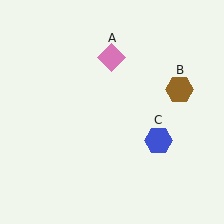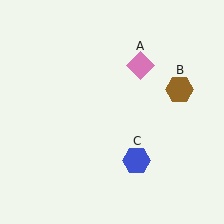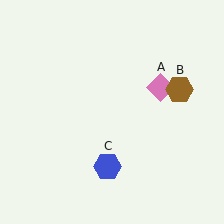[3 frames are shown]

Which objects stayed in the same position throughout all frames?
Brown hexagon (object B) remained stationary.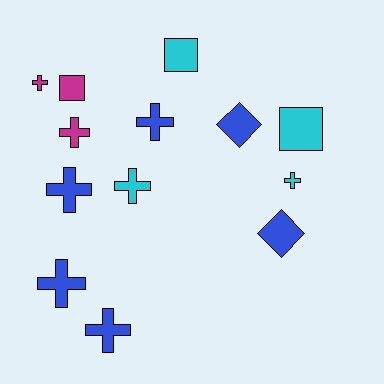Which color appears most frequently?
Blue, with 6 objects.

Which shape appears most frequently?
Cross, with 8 objects.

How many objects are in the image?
There are 13 objects.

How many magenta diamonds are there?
There are no magenta diamonds.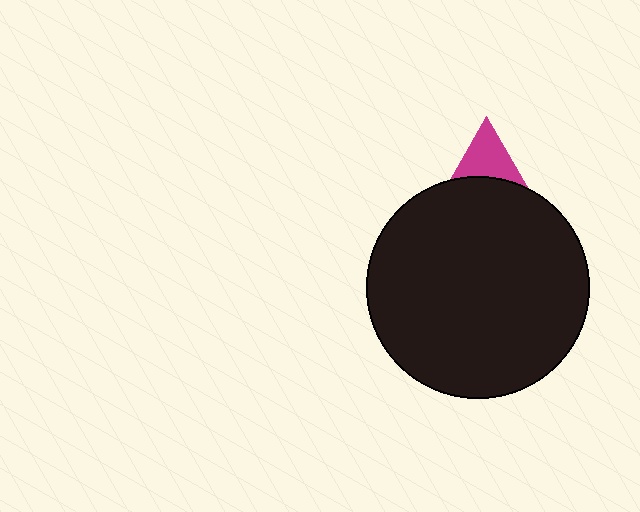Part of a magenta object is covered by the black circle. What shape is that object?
It is a triangle.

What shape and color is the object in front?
The object in front is a black circle.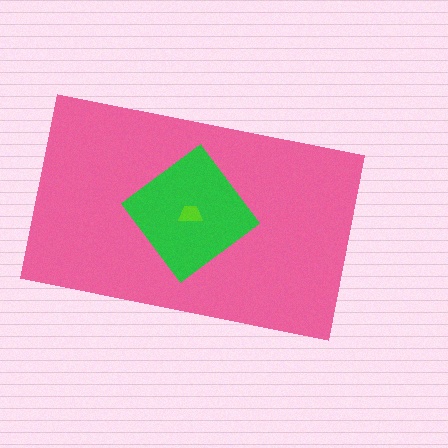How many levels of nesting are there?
3.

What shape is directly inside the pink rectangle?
The green diamond.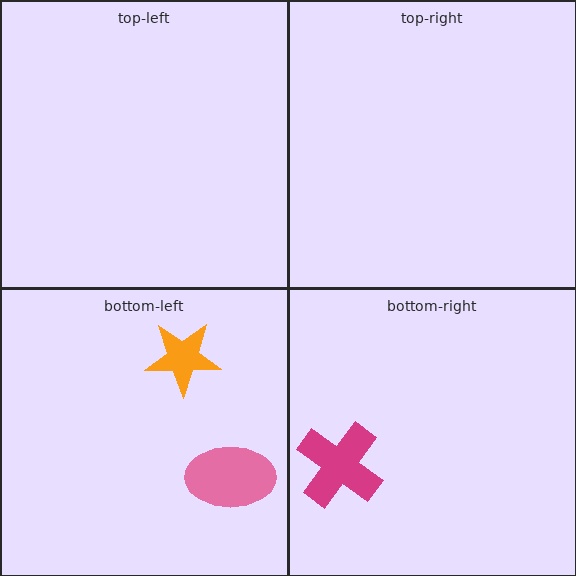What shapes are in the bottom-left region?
The pink ellipse, the orange star.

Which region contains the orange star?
The bottom-left region.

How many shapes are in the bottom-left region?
2.